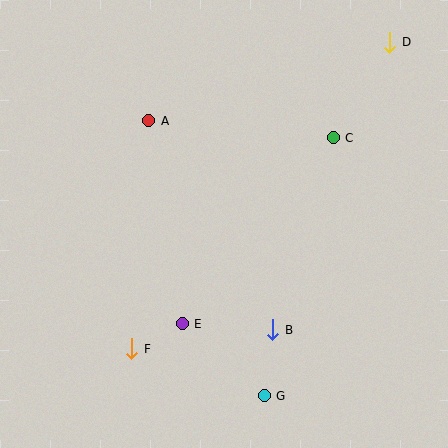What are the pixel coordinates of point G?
Point G is at (264, 396).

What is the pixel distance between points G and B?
The distance between G and B is 67 pixels.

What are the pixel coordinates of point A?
Point A is at (149, 121).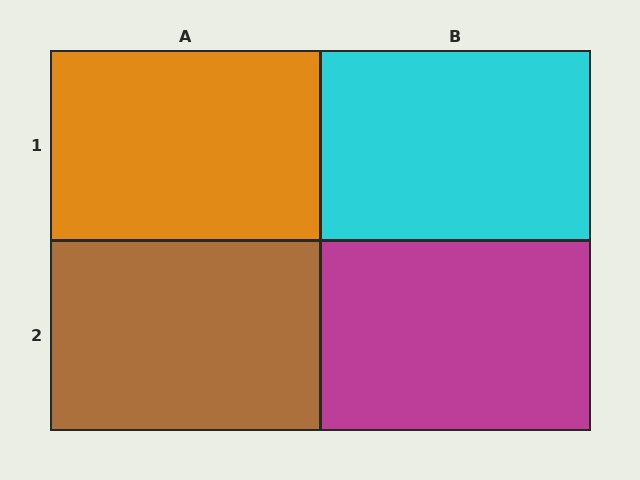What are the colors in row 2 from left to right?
Brown, magenta.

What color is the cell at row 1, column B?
Cyan.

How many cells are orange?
1 cell is orange.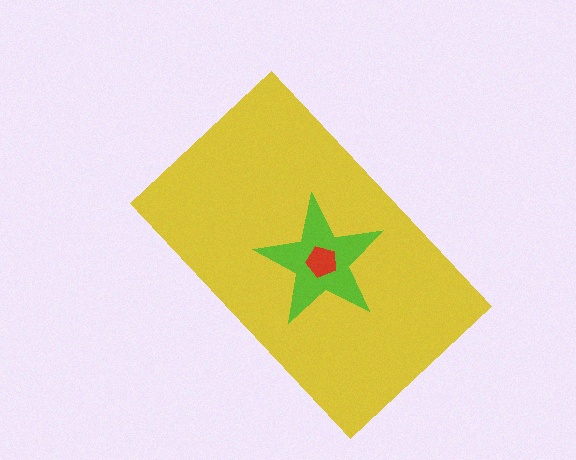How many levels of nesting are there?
3.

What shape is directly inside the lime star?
The red pentagon.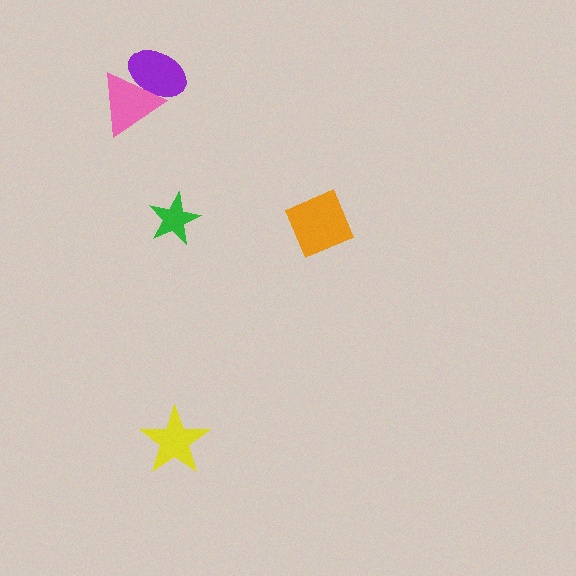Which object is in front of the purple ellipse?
The pink triangle is in front of the purple ellipse.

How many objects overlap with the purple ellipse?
1 object overlaps with the purple ellipse.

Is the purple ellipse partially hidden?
Yes, it is partially covered by another shape.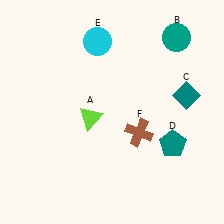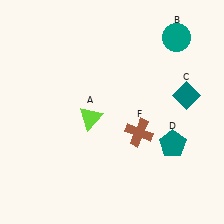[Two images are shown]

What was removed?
The cyan circle (E) was removed in Image 2.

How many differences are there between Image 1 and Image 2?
There is 1 difference between the two images.